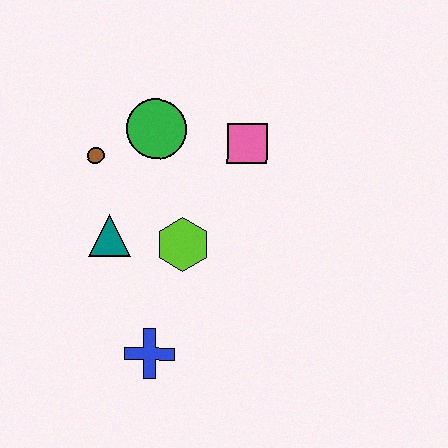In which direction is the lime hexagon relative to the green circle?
The lime hexagon is below the green circle.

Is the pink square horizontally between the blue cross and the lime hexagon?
No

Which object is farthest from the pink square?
The blue cross is farthest from the pink square.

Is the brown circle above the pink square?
No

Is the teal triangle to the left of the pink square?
Yes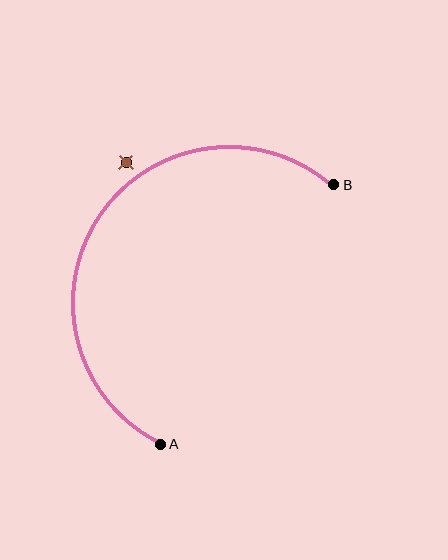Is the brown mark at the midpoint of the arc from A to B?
No — the brown mark does not lie on the arc at all. It sits slightly outside the curve.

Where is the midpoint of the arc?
The arc midpoint is the point on the curve farthest from the straight line joining A and B. It sits above and to the left of that line.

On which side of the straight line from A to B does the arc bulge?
The arc bulges above and to the left of the straight line connecting A and B.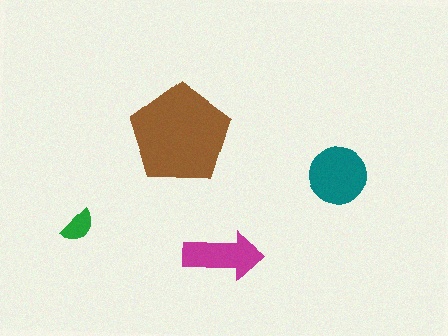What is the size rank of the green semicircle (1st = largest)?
4th.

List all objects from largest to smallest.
The brown pentagon, the teal circle, the magenta arrow, the green semicircle.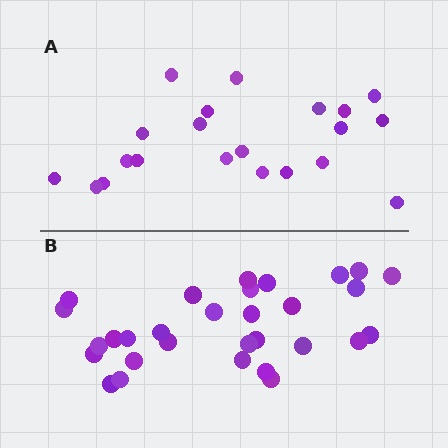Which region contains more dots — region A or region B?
Region B (the bottom region) has more dots.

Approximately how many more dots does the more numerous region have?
Region B has roughly 8 or so more dots than region A.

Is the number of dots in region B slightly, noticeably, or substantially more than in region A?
Region B has noticeably more, but not dramatically so. The ratio is roughly 1.4 to 1.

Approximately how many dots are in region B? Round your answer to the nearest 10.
About 30 dots.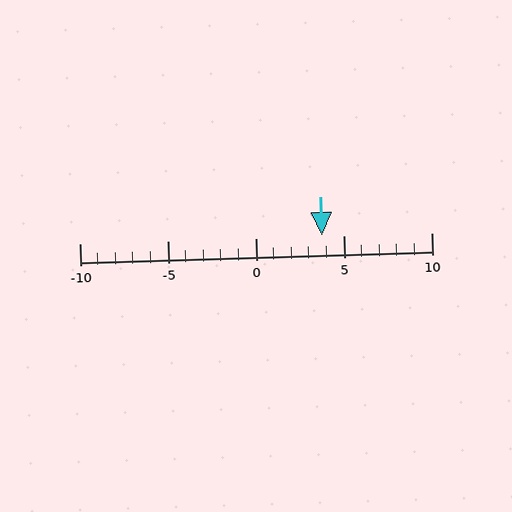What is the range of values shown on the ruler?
The ruler shows values from -10 to 10.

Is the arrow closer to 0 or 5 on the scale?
The arrow is closer to 5.